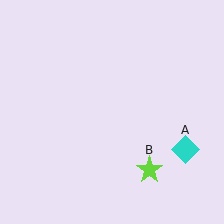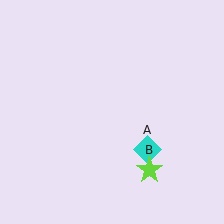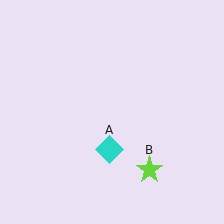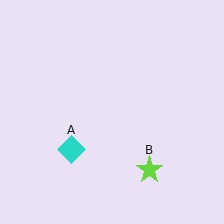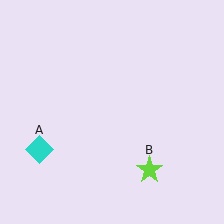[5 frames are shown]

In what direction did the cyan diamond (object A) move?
The cyan diamond (object A) moved left.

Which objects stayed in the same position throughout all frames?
Lime star (object B) remained stationary.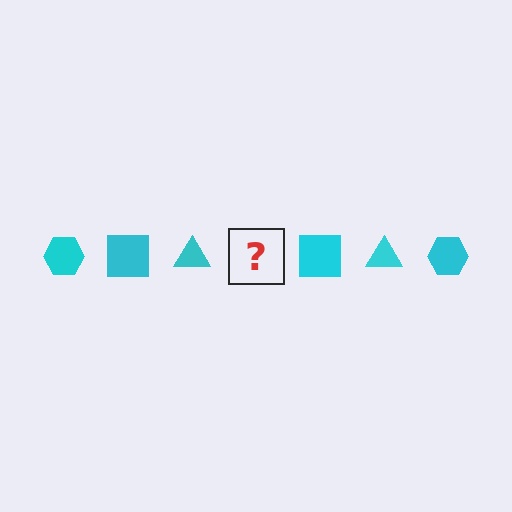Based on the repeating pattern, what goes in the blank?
The blank should be a cyan hexagon.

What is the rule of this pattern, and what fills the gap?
The rule is that the pattern cycles through hexagon, square, triangle shapes in cyan. The gap should be filled with a cyan hexagon.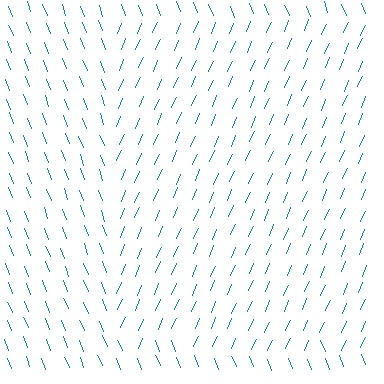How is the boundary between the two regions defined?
The boundary is defined purely by a change in line orientation (approximately 45 degrees difference). All lines are the same color and thickness.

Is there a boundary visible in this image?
Yes, there is a texture boundary formed by a change in line orientation.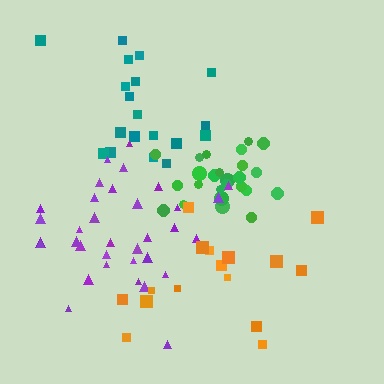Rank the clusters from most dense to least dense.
green, teal, purple, orange.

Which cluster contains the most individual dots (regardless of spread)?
Purple (34).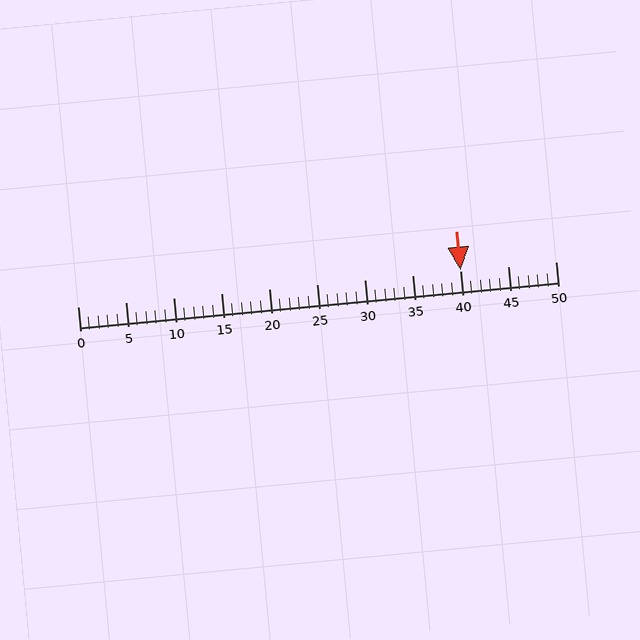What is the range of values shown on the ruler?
The ruler shows values from 0 to 50.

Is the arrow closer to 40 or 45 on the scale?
The arrow is closer to 40.